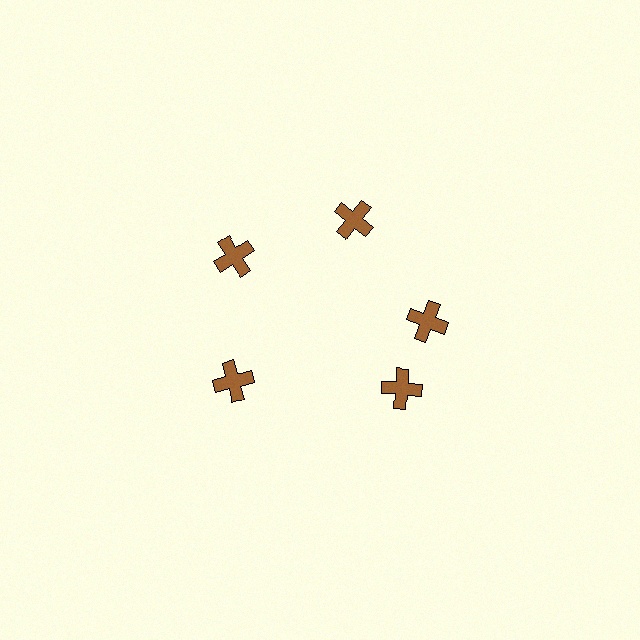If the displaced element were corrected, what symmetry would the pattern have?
It would have 5-fold rotational symmetry — the pattern would map onto itself every 72 degrees.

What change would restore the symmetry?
The symmetry would be restored by rotating it back into even spacing with its neighbors so that all 5 crosses sit at equal angles and equal distance from the center.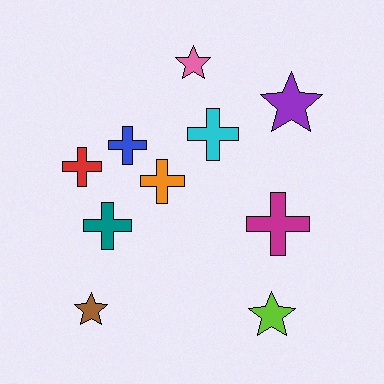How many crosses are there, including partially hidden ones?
There are 6 crosses.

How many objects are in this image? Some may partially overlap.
There are 10 objects.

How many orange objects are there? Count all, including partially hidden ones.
There is 1 orange object.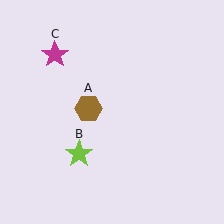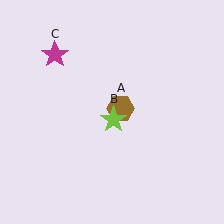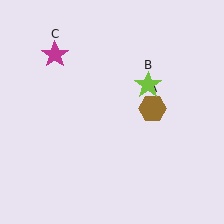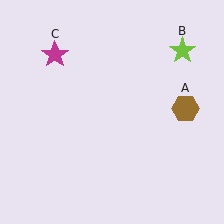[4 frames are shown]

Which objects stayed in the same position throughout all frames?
Magenta star (object C) remained stationary.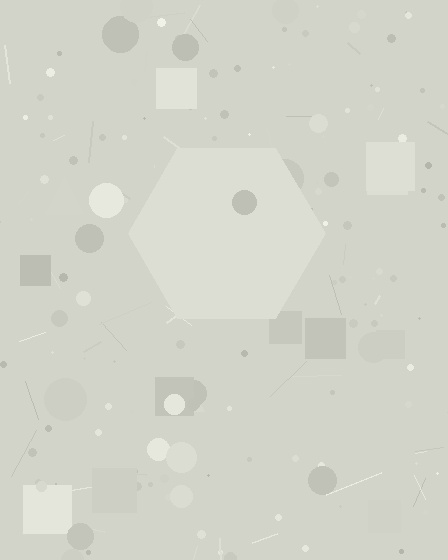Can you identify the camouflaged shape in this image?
The camouflaged shape is a hexagon.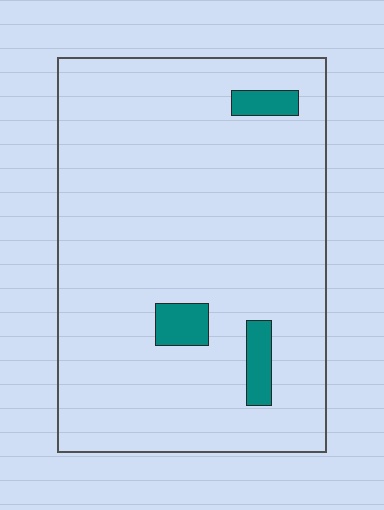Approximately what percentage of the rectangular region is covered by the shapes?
Approximately 5%.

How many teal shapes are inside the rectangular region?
3.